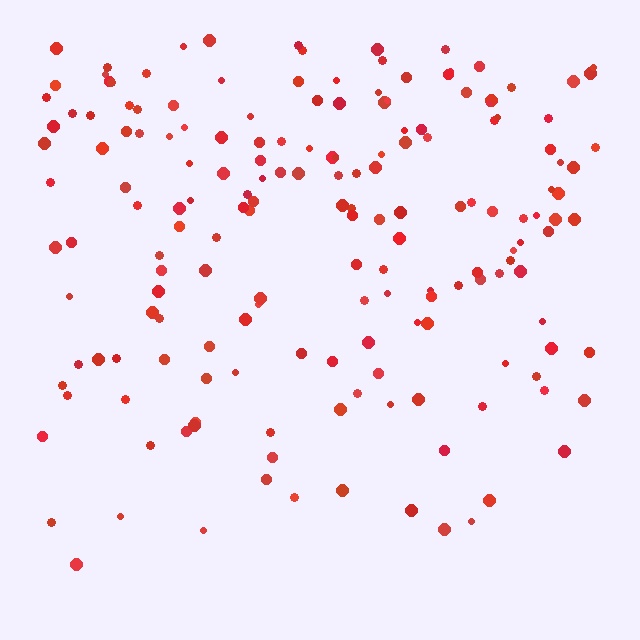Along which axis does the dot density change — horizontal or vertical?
Vertical.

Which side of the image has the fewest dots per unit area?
The bottom.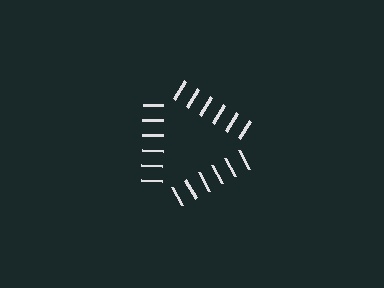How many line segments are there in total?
18 — 6 along each of the 3 edges.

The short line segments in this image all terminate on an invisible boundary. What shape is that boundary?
An illusory triangle — the line segments terminate on its edges but no continuous stroke is drawn.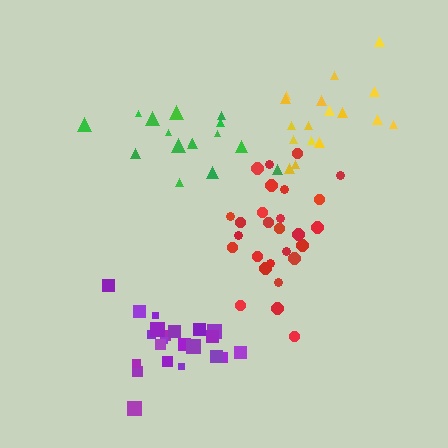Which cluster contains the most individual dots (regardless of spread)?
Red (27).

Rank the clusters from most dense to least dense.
purple, red, green, yellow.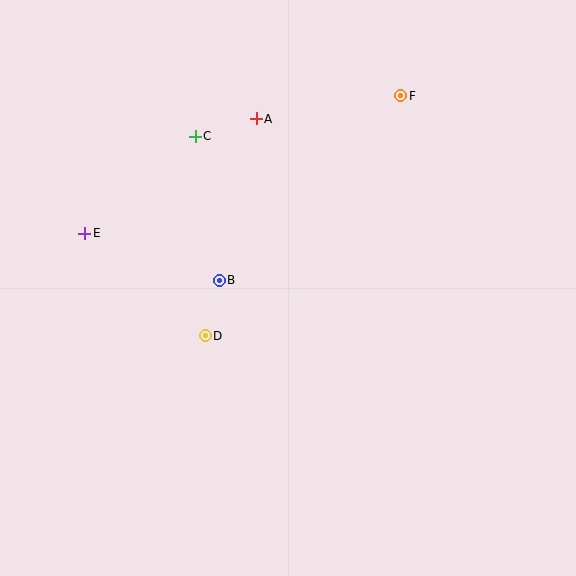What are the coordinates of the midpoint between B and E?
The midpoint between B and E is at (152, 257).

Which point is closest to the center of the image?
Point B at (219, 280) is closest to the center.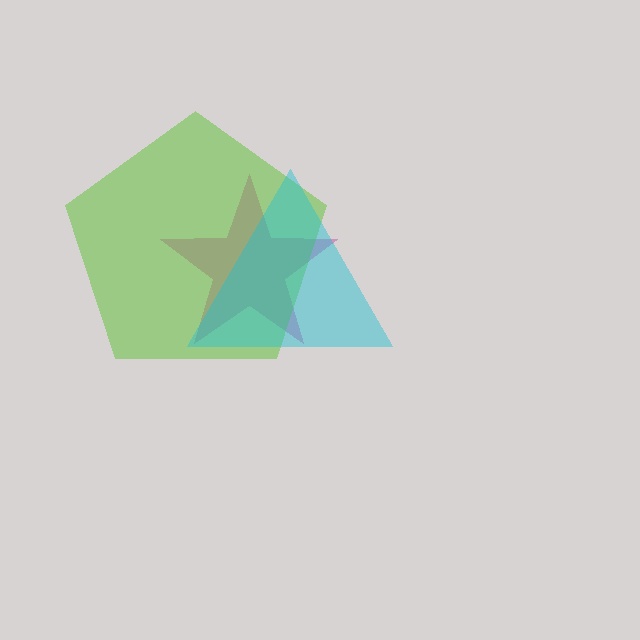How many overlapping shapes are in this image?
There are 3 overlapping shapes in the image.